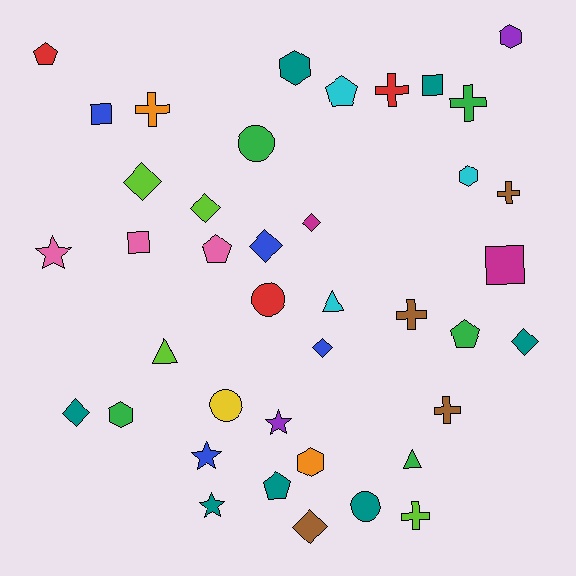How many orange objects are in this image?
There are 2 orange objects.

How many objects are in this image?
There are 40 objects.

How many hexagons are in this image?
There are 5 hexagons.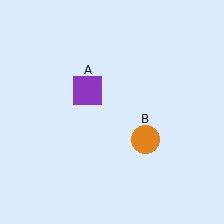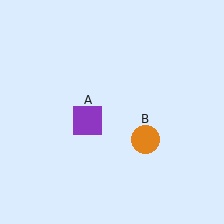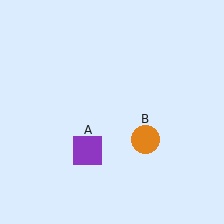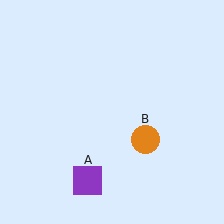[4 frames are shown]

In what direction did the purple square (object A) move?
The purple square (object A) moved down.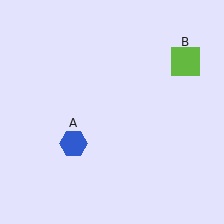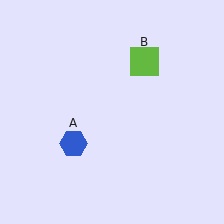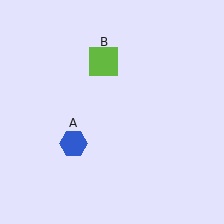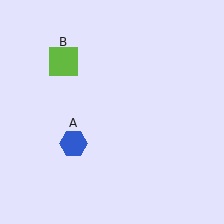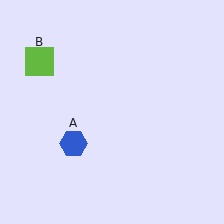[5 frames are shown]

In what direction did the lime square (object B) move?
The lime square (object B) moved left.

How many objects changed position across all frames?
1 object changed position: lime square (object B).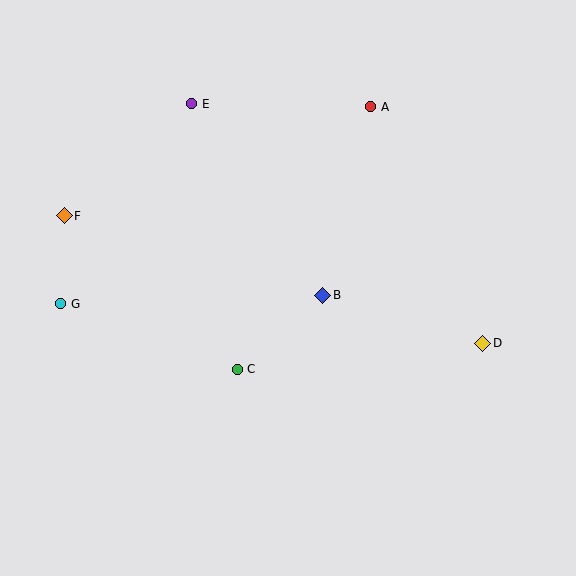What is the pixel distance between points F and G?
The distance between F and G is 88 pixels.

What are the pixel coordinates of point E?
Point E is at (192, 104).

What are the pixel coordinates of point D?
Point D is at (483, 343).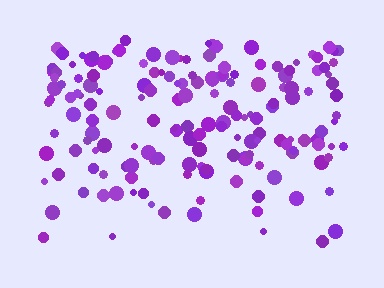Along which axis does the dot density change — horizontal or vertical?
Vertical.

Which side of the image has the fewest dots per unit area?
The bottom.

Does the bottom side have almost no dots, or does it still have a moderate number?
Still a moderate number, just noticeably fewer than the top.